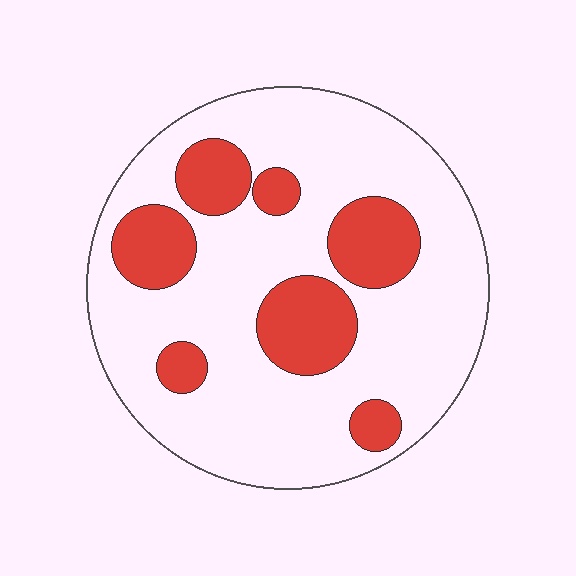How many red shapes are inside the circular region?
7.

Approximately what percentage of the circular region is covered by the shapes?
Approximately 25%.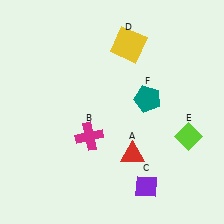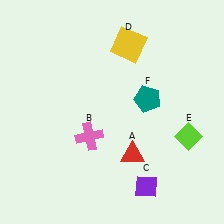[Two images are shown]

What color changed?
The cross (B) changed from magenta in Image 1 to pink in Image 2.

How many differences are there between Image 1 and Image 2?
There is 1 difference between the two images.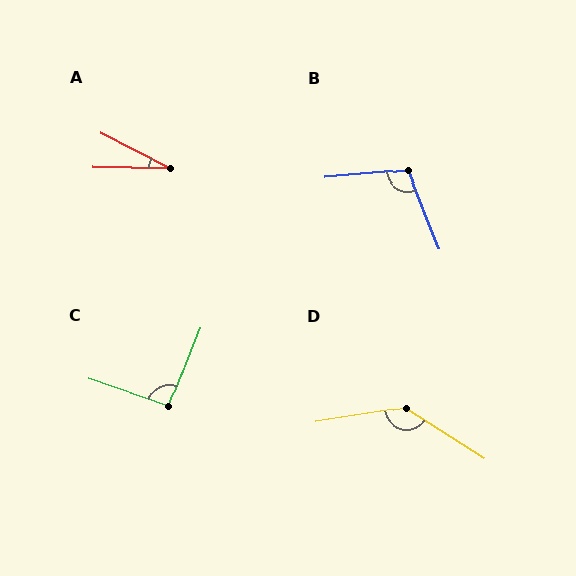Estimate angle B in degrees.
Approximately 107 degrees.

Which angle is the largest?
D, at approximately 138 degrees.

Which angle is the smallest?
A, at approximately 27 degrees.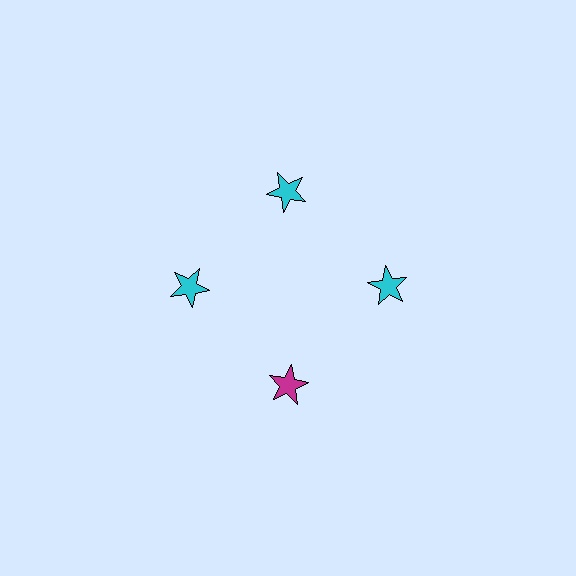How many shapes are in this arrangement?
There are 4 shapes arranged in a ring pattern.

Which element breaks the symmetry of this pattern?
The magenta star at roughly the 6 o'clock position breaks the symmetry. All other shapes are cyan stars.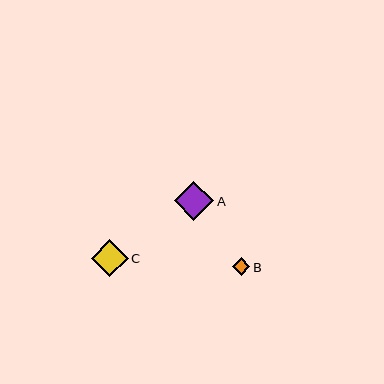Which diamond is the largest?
Diamond A is the largest with a size of approximately 39 pixels.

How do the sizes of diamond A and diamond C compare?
Diamond A and diamond C are approximately the same size.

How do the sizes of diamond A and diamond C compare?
Diamond A and diamond C are approximately the same size.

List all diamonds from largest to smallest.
From largest to smallest: A, C, B.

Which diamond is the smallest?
Diamond B is the smallest with a size of approximately 18 pixels.